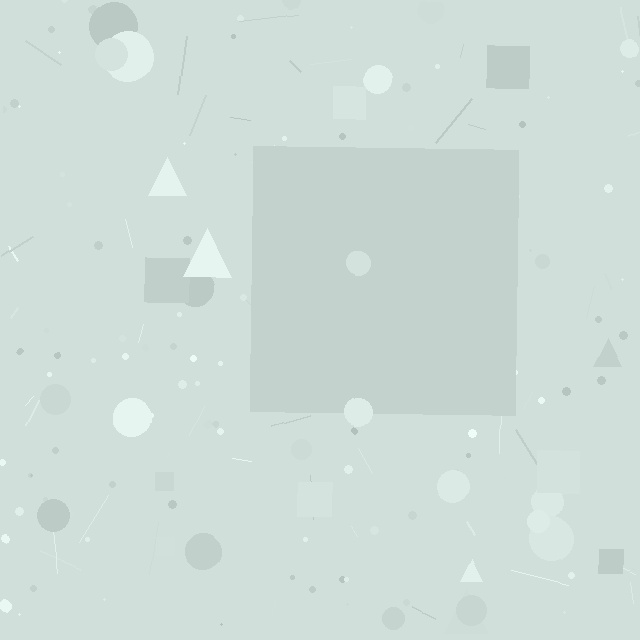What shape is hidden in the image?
A square is hidden in the image.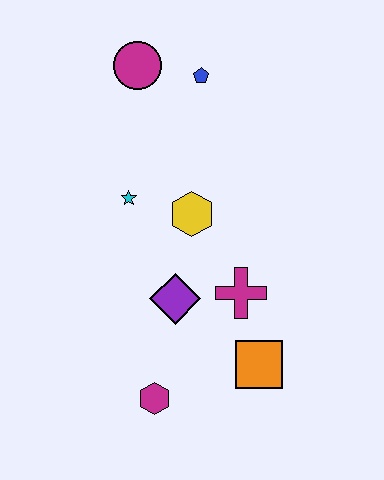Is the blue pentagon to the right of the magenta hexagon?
Yes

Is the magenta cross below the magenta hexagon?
No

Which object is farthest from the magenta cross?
The magenta circle is farthest from the magenta cross.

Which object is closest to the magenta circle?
The blue pentagon is closest to the magenta circle.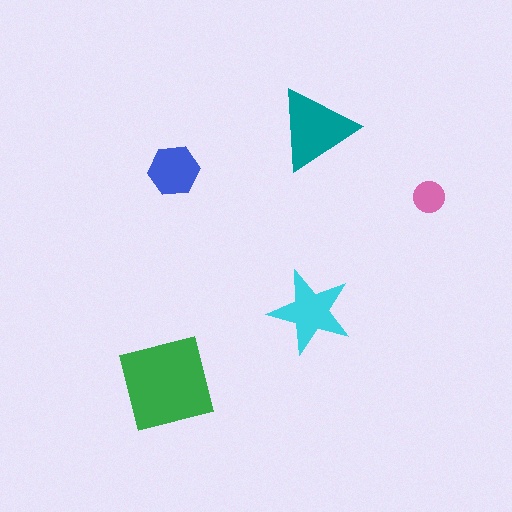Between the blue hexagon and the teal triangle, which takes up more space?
The teal triangle.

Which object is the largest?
The green square.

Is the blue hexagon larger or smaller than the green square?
Smaller.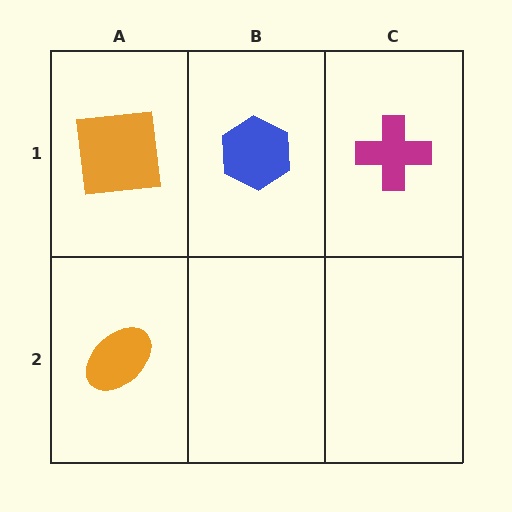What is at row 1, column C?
A magenta cross.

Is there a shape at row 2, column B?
No, that cell is empty.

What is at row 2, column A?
An orange ellipse.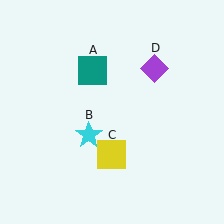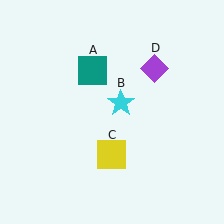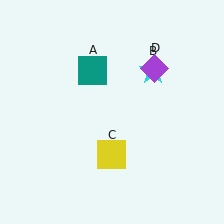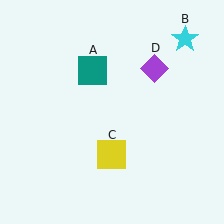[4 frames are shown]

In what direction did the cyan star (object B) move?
The cyan star (object B) moved up and to the right.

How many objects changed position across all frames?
1 object changed position: cyan star (object B).